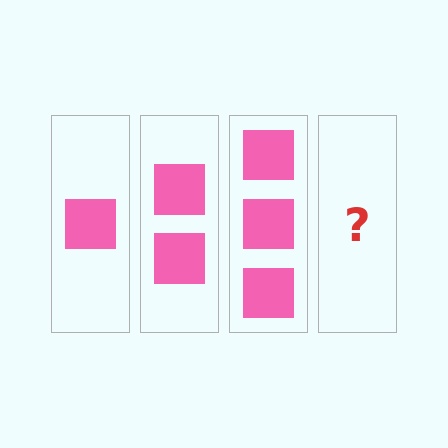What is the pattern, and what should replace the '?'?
The pattern is that each step adds one more square. The '?' should be 4 squares.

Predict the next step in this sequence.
The next step is 4 squares.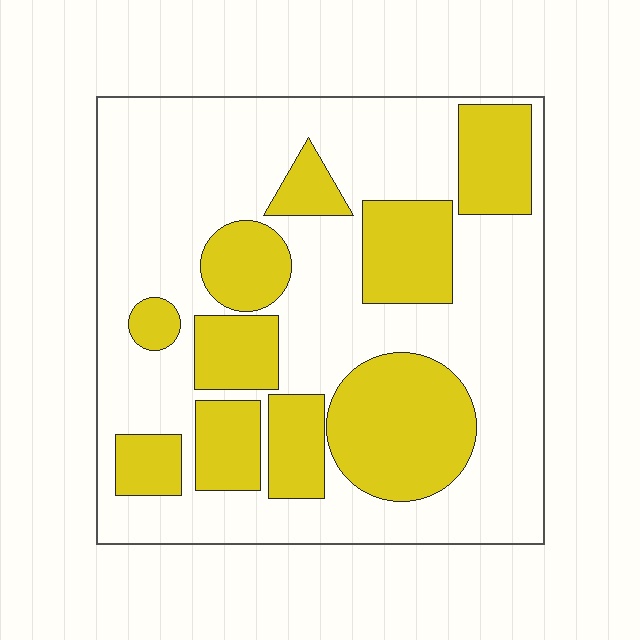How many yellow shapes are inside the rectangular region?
10.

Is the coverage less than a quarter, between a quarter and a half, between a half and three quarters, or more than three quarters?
Between a quarter and a half.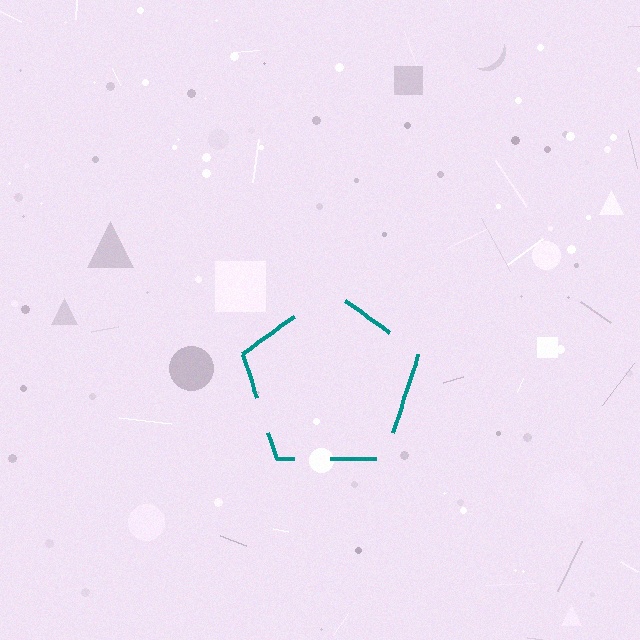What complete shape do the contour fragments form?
The contour fragments form a pentagon.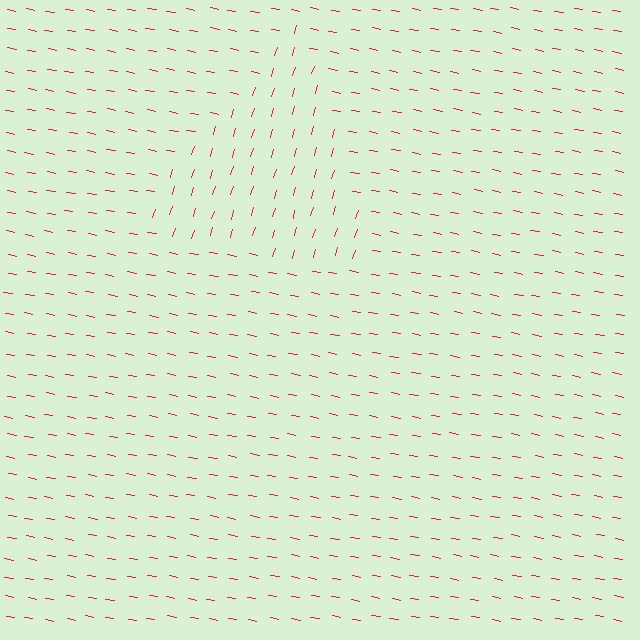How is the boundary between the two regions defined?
The boundary is defined purely by a change in line orientation (approximately 83 degrees difference). All lines are the same color and thickness.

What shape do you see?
I see a triangle.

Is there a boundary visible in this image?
Yes, there is a texture boundary formed by a change in line orientation.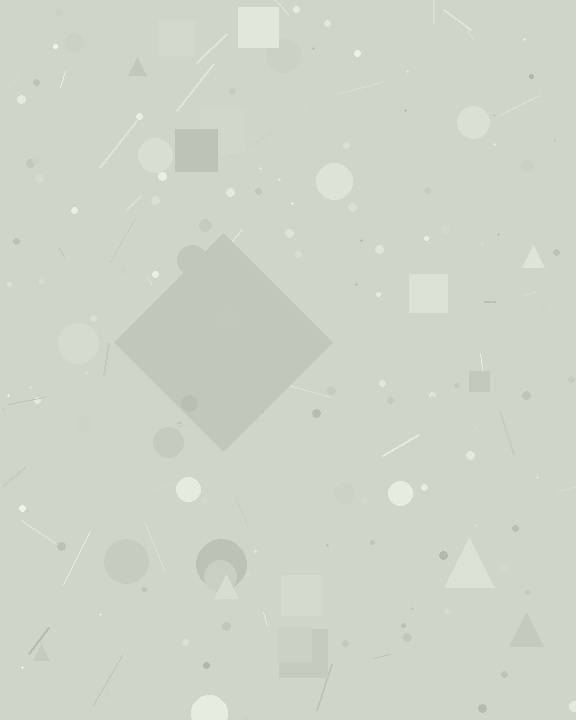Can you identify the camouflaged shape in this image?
The camouflaged shape is a diamond.